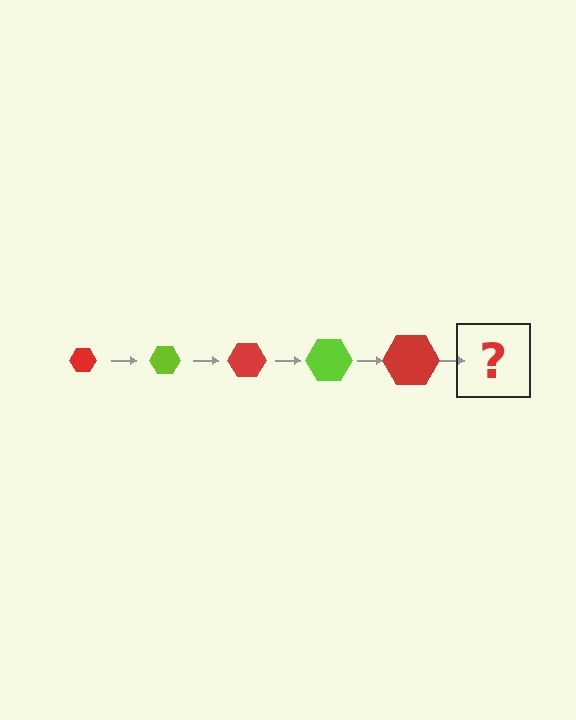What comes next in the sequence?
The next element should be a lime hexagon, larger than the previous one.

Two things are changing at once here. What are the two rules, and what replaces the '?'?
The two rules are that the hexagon grows larger each step and the color cycles through red and lime. The '?' should be a lime hexagon, larger than the previous one.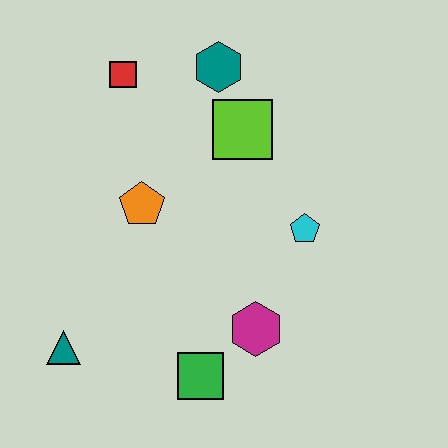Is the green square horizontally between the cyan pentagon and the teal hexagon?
No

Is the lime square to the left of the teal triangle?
No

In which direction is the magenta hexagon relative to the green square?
The magenta hexagon is to the right of the green square.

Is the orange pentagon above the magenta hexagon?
Yes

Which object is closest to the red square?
The teal hexagon is closest to the red square.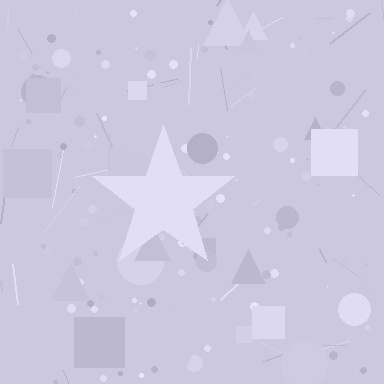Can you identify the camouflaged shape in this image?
The camouflaged shape is a star.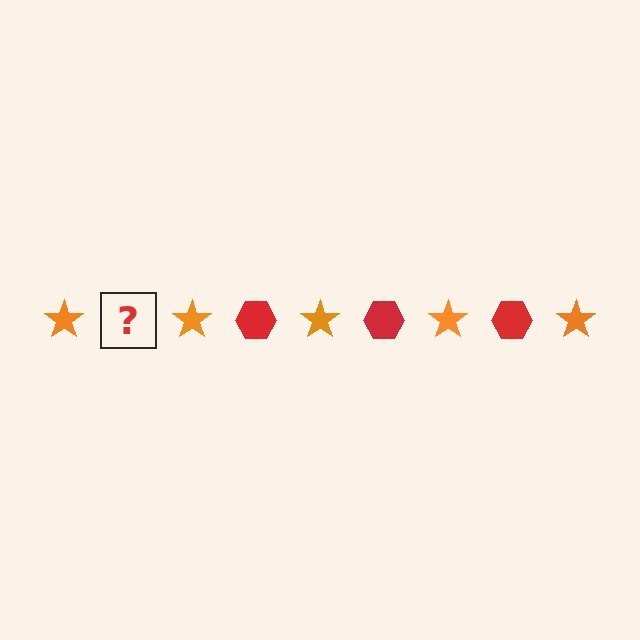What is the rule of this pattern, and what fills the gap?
The rule is that the pattern alternates between orange star and red hexagon. The gap should be filled with a red hexagon.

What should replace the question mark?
The question mark should be replaced with a red hexagon.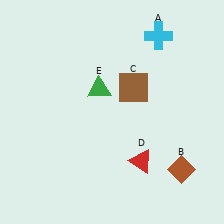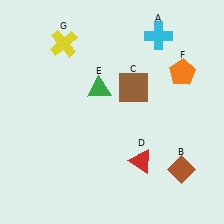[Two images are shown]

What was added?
An orange pentagon (F), a yellow cross (G) were added in Image 2.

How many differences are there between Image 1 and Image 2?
There are 2 differences between the two images.